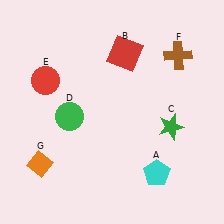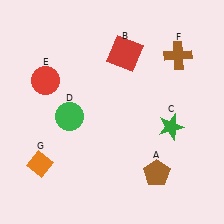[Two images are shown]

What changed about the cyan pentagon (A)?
In Image 1, A is cyan. In Image 2, it changed to brown.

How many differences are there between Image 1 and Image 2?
There is 1 difference between the two images.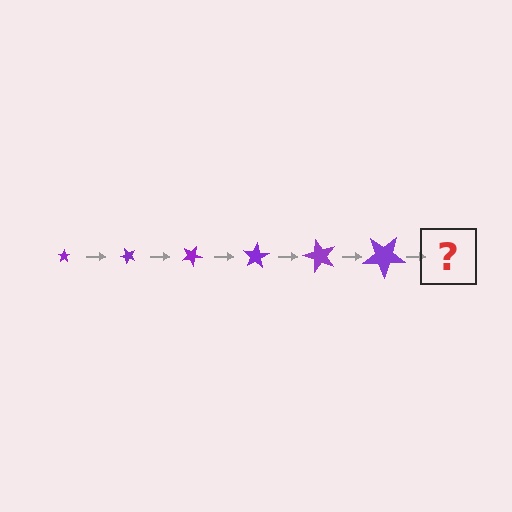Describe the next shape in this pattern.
It should be a star, larger than the previous one and rotated 300 degrees from the start.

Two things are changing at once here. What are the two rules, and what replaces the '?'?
The two rules are that the star grows larger each step and it rotates 50 degrees each step. The '?' should be a star, larger than the previous one and rotated 300 degrees from the start.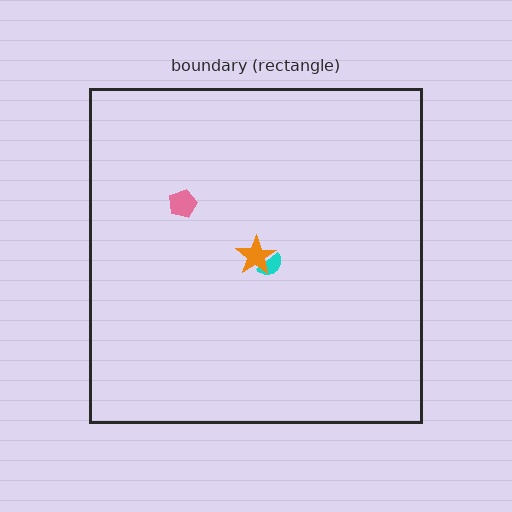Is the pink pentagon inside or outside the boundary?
Inside.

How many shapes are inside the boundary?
3 inside, 0 outside.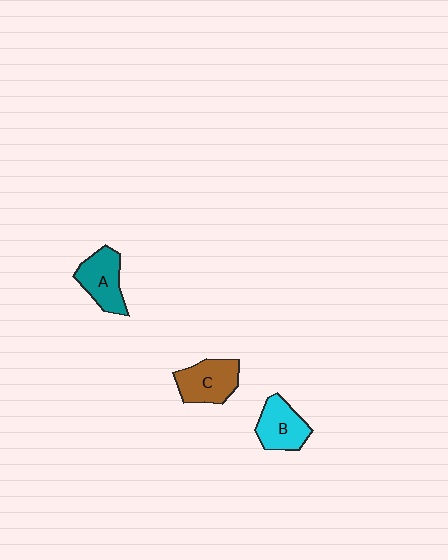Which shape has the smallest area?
Shape B (cyan).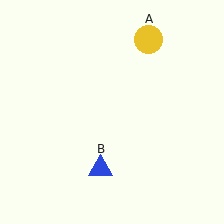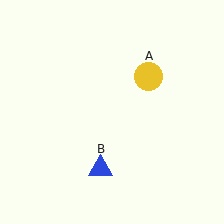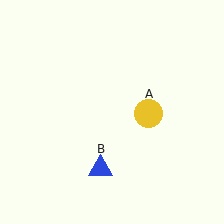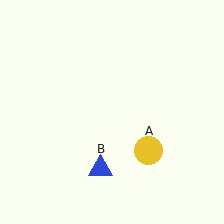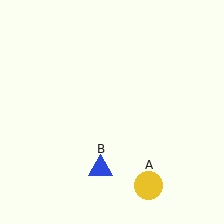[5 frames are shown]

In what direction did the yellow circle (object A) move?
The yellow circle (object A) moved down.